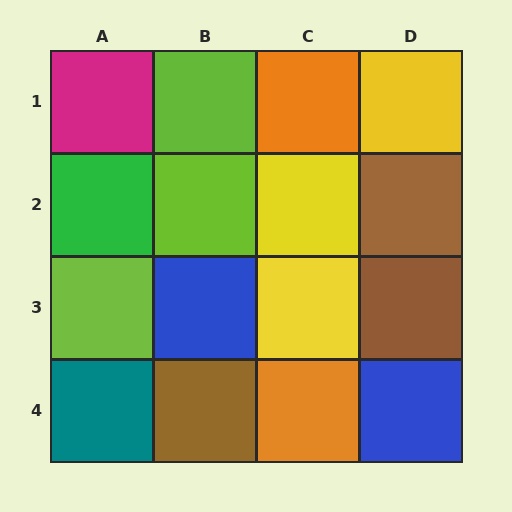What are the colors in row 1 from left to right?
Magenta, lime, orange, yellow.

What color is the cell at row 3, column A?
Lime.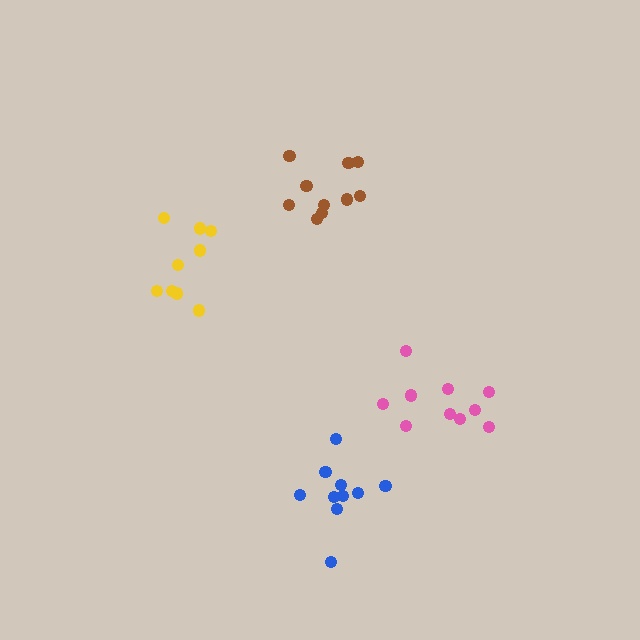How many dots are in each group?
Group 1: 9 dots, Group 2: 10 dots, Group 3: 11 dots, Group 4: 10 dots (40 total).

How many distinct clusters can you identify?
There are 4 distinct clusters.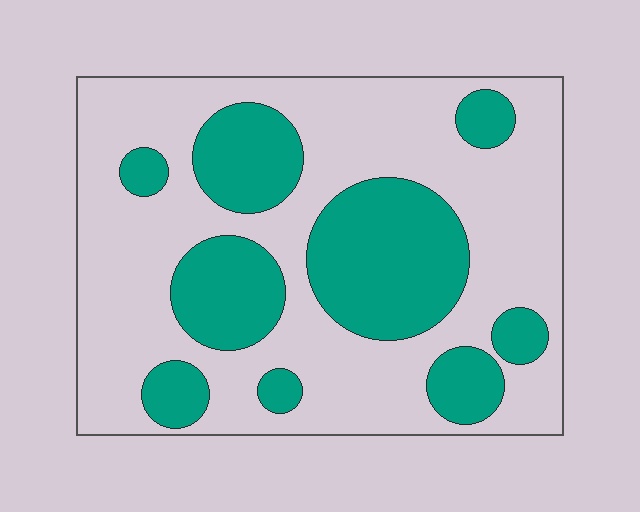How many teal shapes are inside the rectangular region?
9.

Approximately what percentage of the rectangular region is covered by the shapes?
Approximately 35%.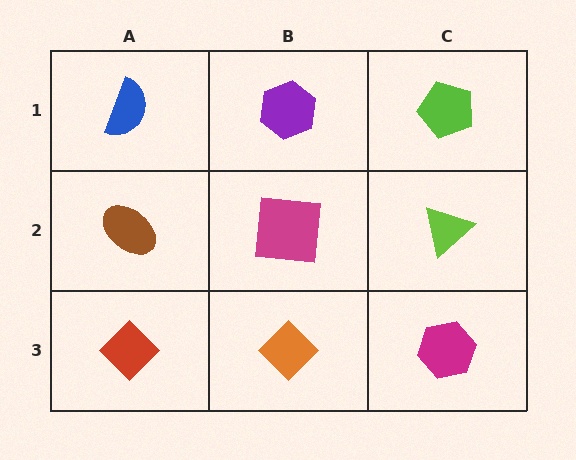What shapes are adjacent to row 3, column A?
A brown ellipse (row 2, column A), an orange diamond (row 3, column B).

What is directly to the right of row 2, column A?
A magenta square.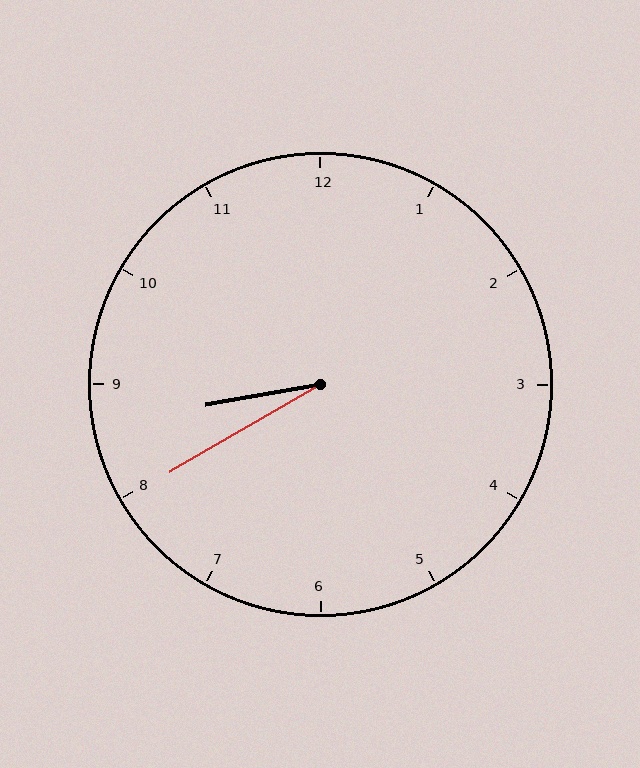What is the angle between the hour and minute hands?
Approximately 20 degrees.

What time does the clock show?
8:40.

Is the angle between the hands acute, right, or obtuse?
It is acute.